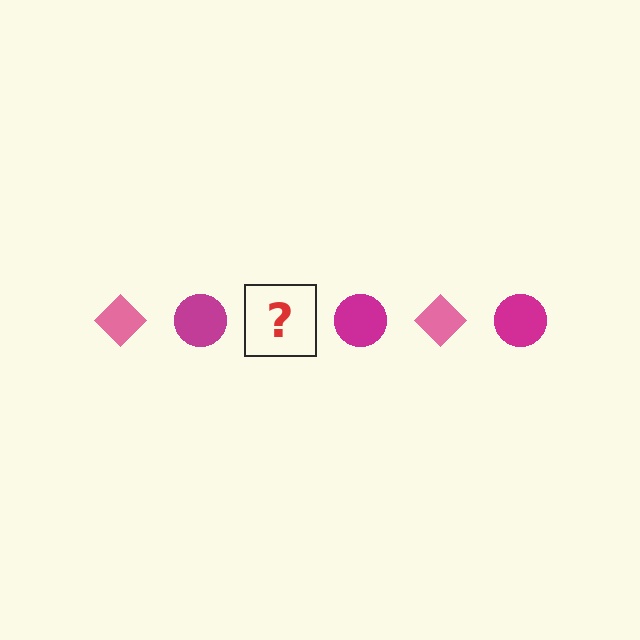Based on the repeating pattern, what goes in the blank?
The blank should be a pink diamond.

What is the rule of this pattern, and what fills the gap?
The rule is that the pattern alternates between pink diamond and magenta circle. The gap should be filled with a pink diamond.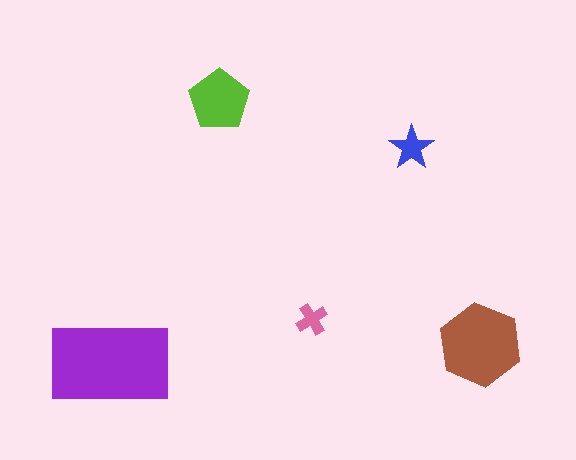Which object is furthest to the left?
The purple rectangle is leftmost.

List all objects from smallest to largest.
The pink cross, the blue star, the lime pentagon, the brown hexagon, the purple rectangle.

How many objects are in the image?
There are 5 objects in the image.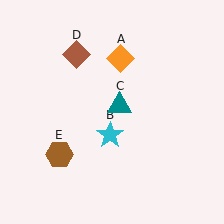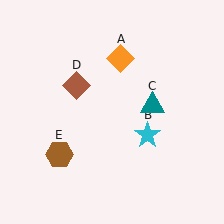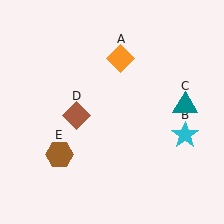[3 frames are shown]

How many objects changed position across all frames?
3 objects changed position: cyan star (object B), teal triangle (object C), brown diamond (object D).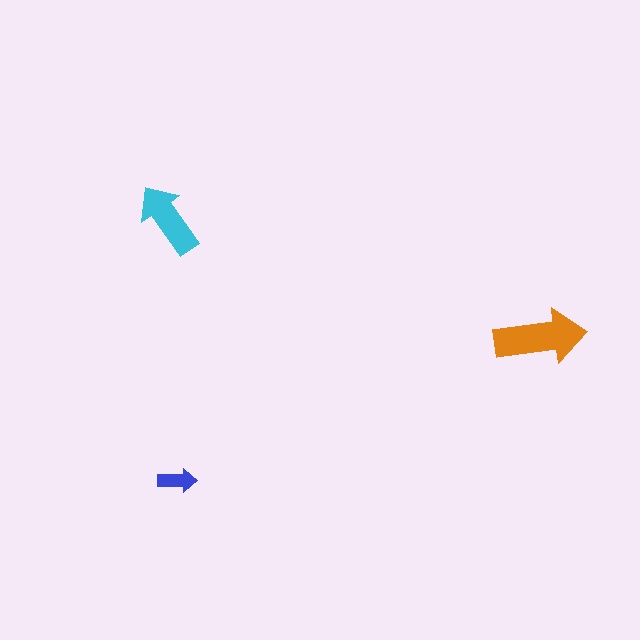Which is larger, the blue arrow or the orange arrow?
The orange one.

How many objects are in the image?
There are 3 objects in the image.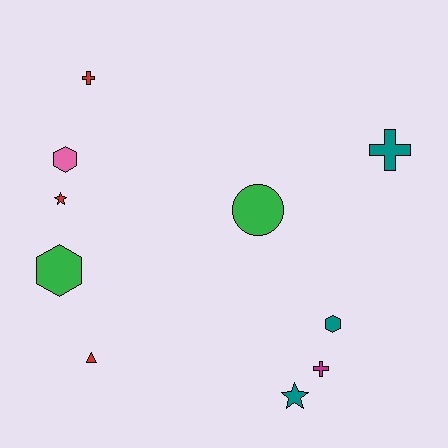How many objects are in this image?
There are 10 objects.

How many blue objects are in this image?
There are no blue objects.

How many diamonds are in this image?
There are no diamonds.